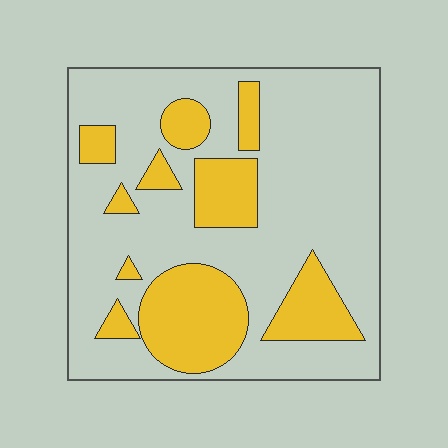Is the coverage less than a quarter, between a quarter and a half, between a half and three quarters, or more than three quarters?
Between a quarter and a half.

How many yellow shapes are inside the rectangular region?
10.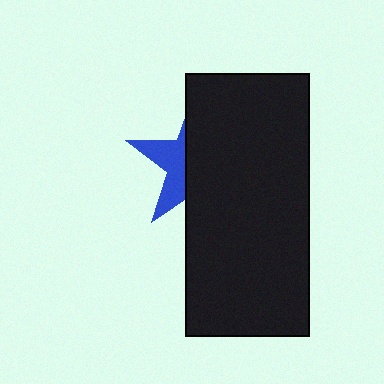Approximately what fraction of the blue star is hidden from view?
Roughly 64% of the blue star is hidden behind the black rectangle.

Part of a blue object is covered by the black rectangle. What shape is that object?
It is a star.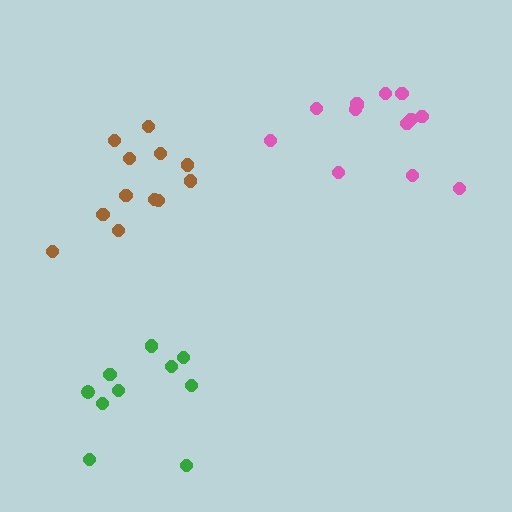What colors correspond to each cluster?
The clusters are colored: green, pink, brown.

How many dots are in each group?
Group 1: 10 dots, Group 2: 13 dots, Group 3: 12 dots (35 total).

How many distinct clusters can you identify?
There are 3 distinct clusters.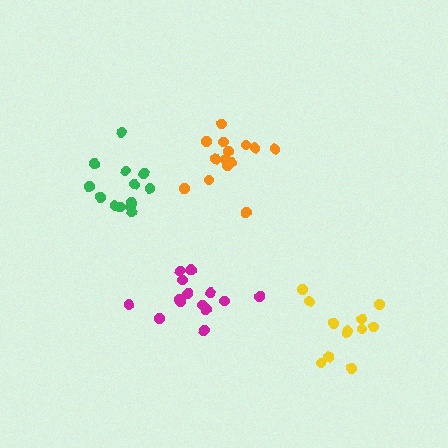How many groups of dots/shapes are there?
There are 4 groups.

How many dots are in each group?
Group 1: 14 dots, Group 2: 13 dots, Group 3: 14 dots, Group 4: 12 dots (53 total).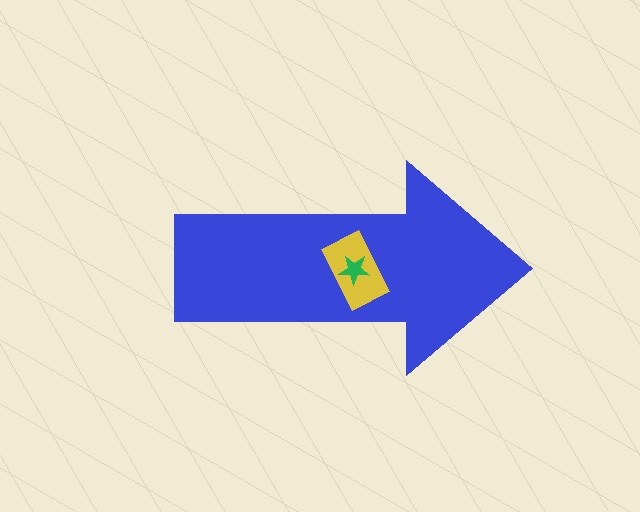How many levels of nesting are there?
3.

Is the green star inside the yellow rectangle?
Yes.